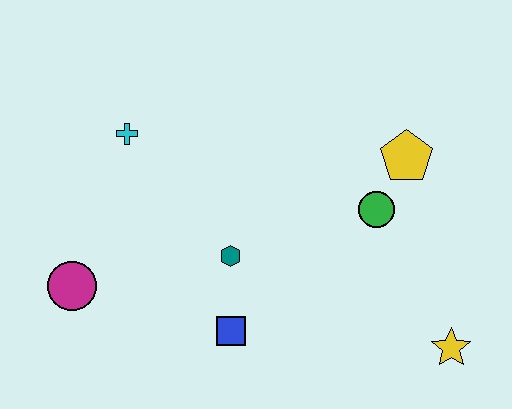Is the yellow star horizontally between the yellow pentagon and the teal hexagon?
No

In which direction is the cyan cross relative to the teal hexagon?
The cyan cross is above the teal hexagon.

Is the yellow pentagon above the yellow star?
Yes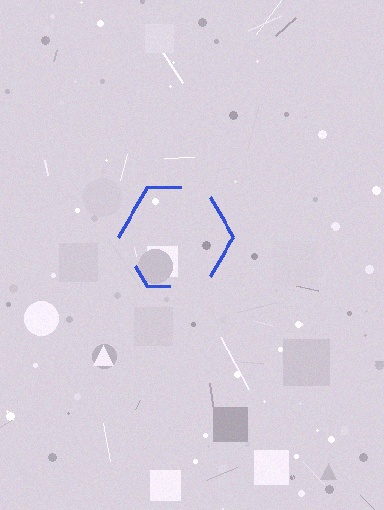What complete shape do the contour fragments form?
The contour fragments form a hexagon.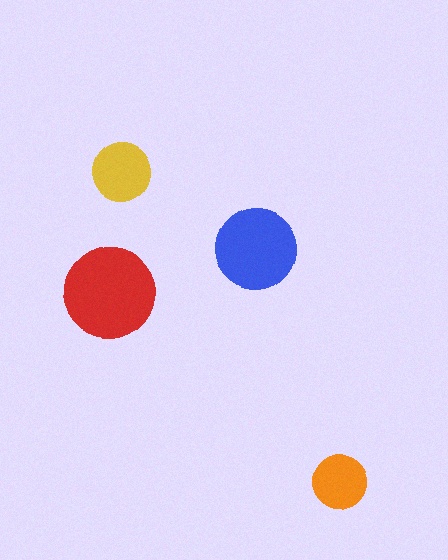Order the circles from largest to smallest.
the red one, the blue one, the yellow one, the orange one.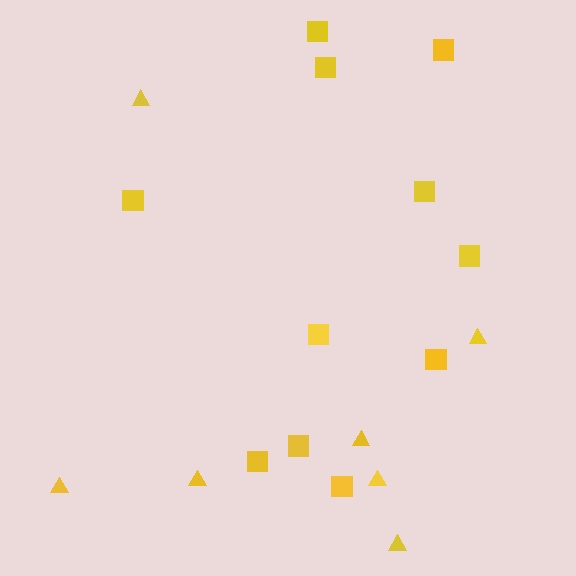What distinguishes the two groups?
There are 2 groups: one group of triangles (7) and one group of squares (11).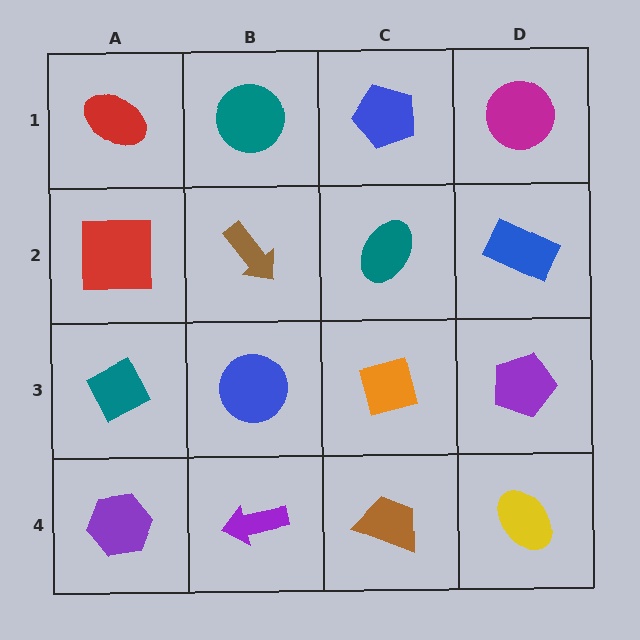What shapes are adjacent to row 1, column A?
A red square (row 2, column A), a teal circle (row 1, column B).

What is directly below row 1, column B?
A brown arrow.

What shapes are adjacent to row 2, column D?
A magenta circle (row 1, column D), a purple pentagon (row 3, column D), a teal ellipse (row 2, column C).